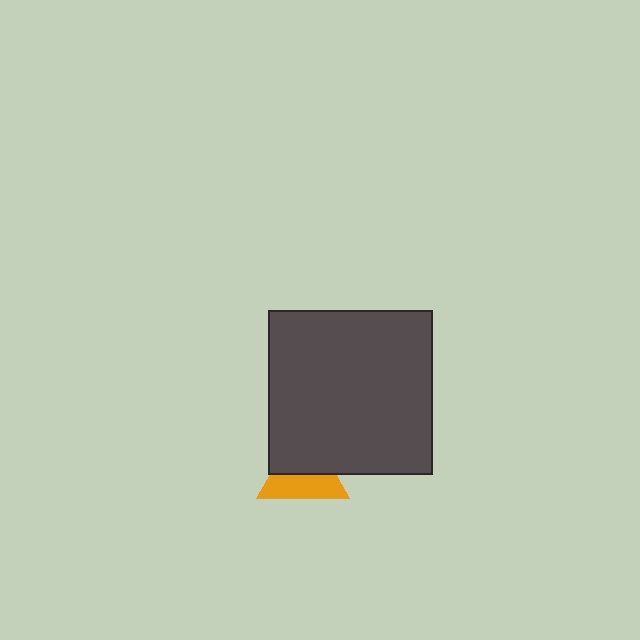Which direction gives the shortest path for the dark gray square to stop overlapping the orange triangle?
Moving up gives the shortest separation.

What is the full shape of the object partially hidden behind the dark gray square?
The partially hidden object is an orange triangle.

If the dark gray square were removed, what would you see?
You would see the complete orange triangle.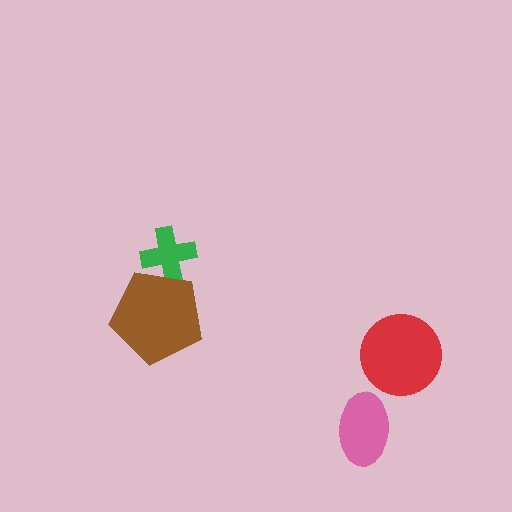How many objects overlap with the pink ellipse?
0 objects overlap with the pink ellipse.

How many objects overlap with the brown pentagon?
1 object overlaps with the brown pentagon.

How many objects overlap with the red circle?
0 objects overlap with the red circle.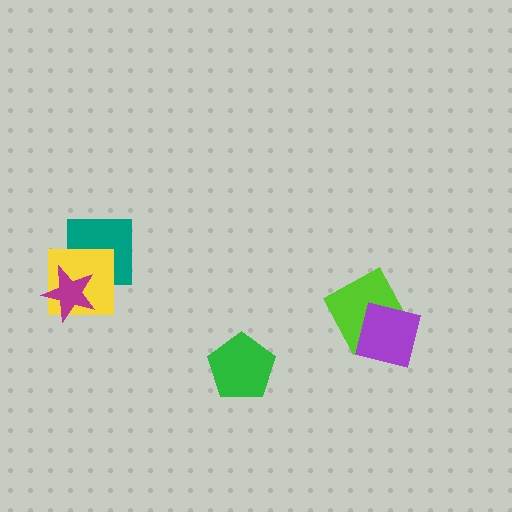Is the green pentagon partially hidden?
No, no other shape covers it.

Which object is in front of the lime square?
The purple square is in front of the lime square.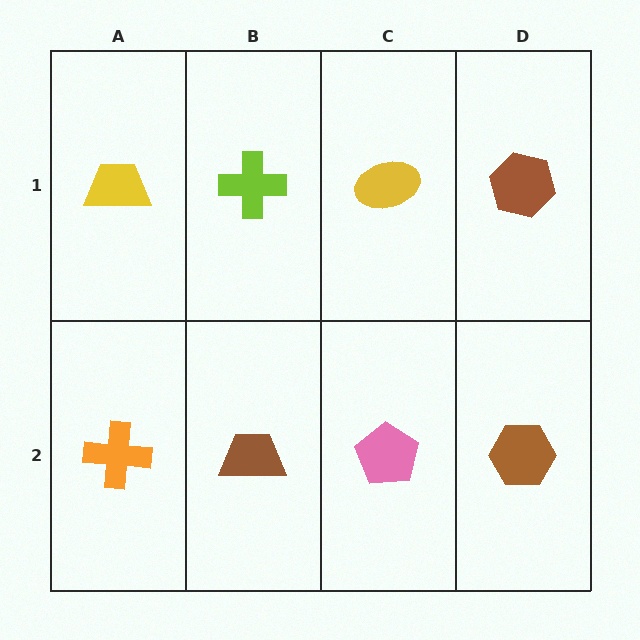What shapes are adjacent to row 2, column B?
A lime cross (row 1, column B), an orange cross (row 2, column A), a pink pentagon (row 2, column C).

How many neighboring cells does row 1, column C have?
3.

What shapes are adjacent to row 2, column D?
A brown hexagon (row 1, column D), a pink pentagon (row 2, column C).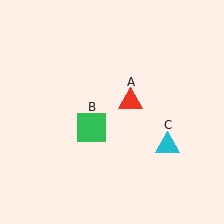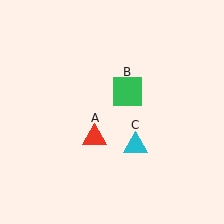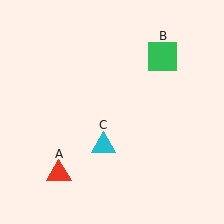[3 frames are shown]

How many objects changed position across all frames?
3 objects changed position: red triangle (object A), green square (object B), cyan triangle (object C).